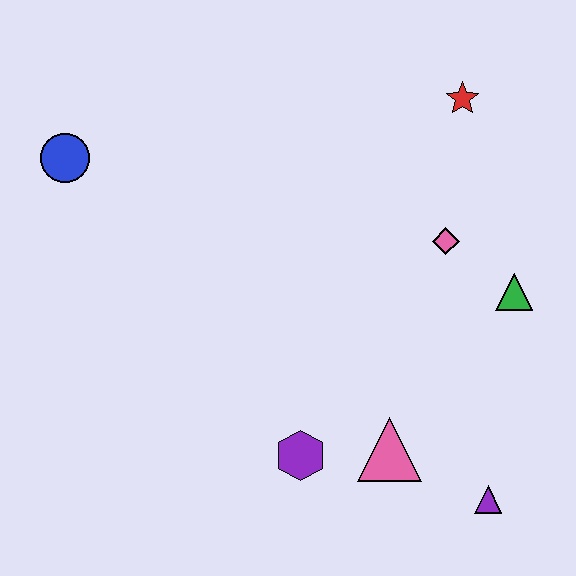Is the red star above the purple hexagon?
Yes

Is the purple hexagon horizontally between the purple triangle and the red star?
No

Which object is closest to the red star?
The pink diamond is closest to the red star.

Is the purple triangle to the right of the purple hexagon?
Yes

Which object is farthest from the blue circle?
The purple triangle is farthest from the blue circle.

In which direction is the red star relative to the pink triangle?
The red star is above the pink triangle.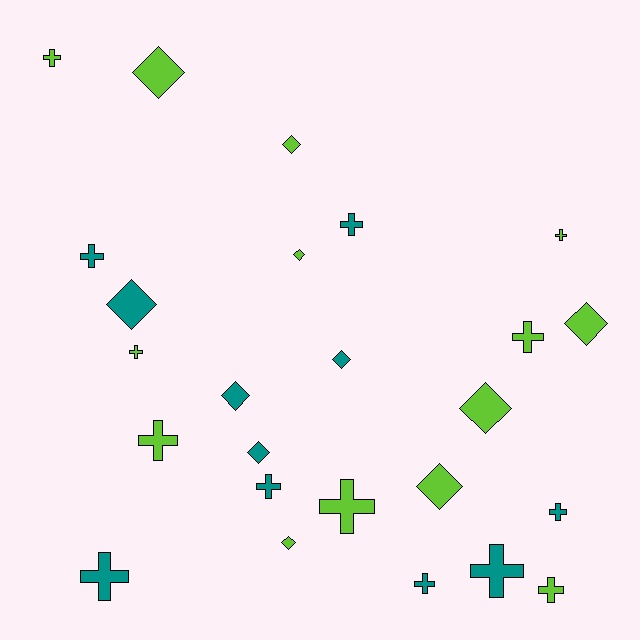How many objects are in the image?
There are 25 objects.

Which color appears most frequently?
Lime, with 14 objects.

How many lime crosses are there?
There are 7 lime crosses.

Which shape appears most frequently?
Cross, with 14 objects.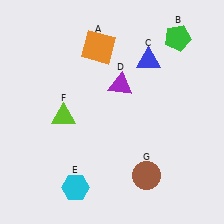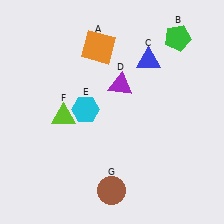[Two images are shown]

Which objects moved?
The objects that moved are: the cyan hexagon (E), the brown circle (G).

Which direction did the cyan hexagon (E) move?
The cyan hexagon (E) moved up.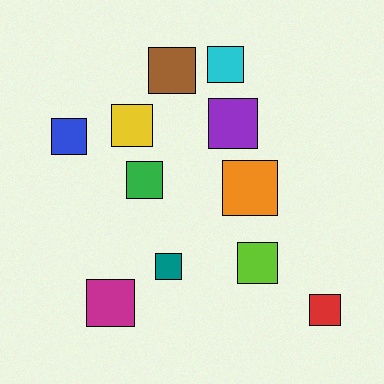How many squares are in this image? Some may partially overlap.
There are 11 squares.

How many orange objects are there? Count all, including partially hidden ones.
There is 1 orange object.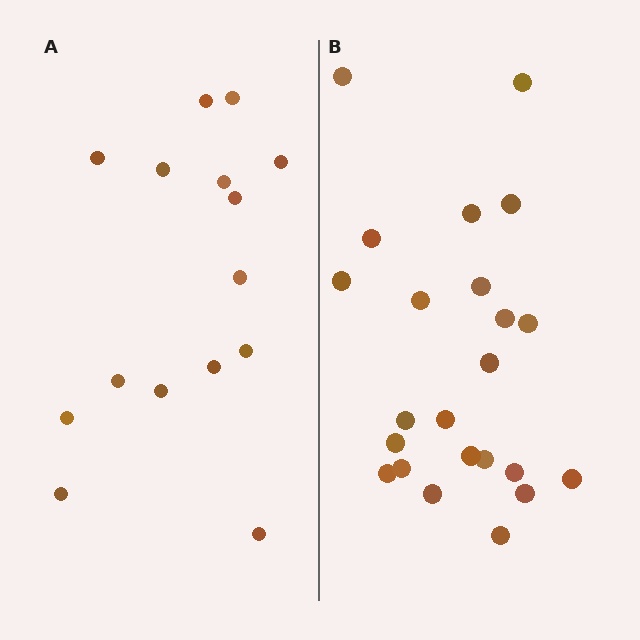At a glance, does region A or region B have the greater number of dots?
Region B (the right region) has more dots.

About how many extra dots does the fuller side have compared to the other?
Region B has roughly 8 or so more dots than region A.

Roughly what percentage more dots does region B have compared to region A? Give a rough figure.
About 55% more.